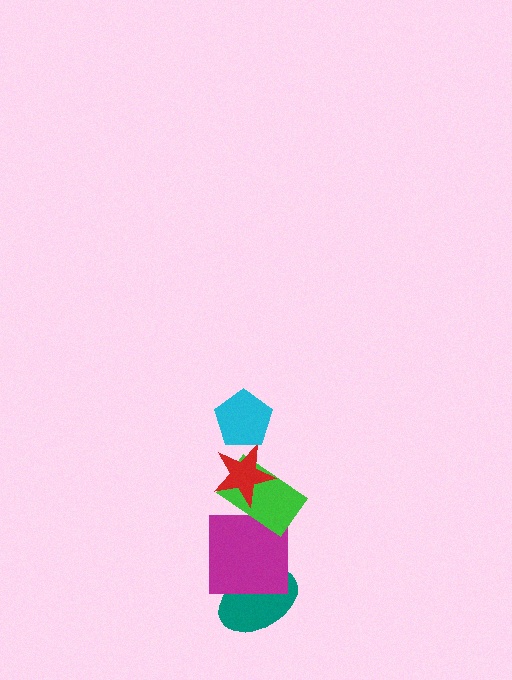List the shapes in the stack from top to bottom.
From top to bottom: the cyan pentagon, the red star, the green rectangle, the magenta square, the teal ellipse.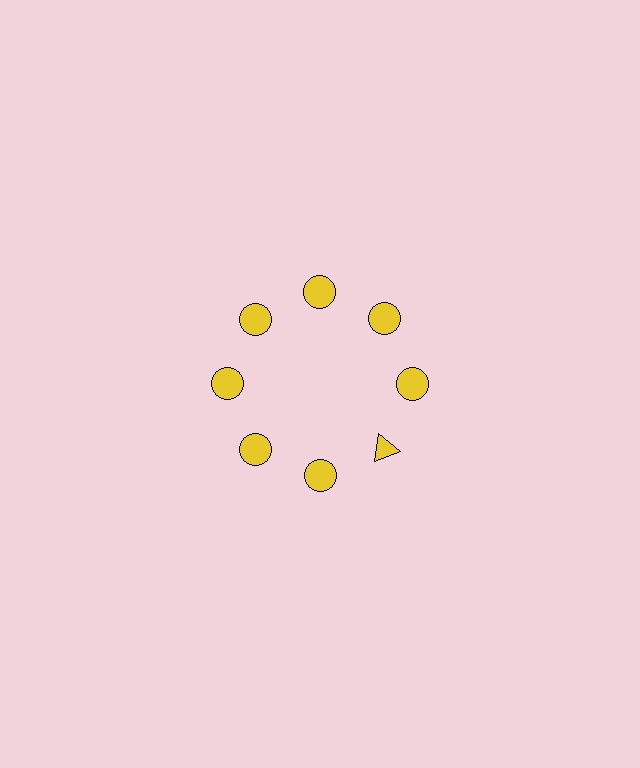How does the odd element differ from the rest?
It has a different shape: triangle instead of circle.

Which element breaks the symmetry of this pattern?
The yellow triangle at roughly the 4 o'clock position breaks the symmetry. All other shapes are yellow circles.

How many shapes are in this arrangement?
There are 8 shapes arranged in a ring pattern.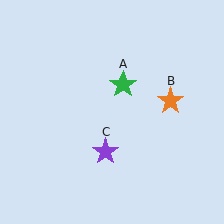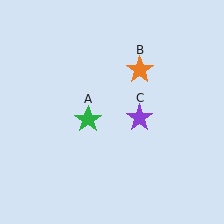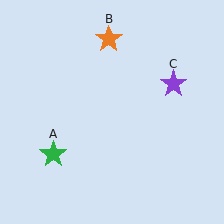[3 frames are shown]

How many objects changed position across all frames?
3 objects changed position: green star (object A), orange star (object B), purple star (object C).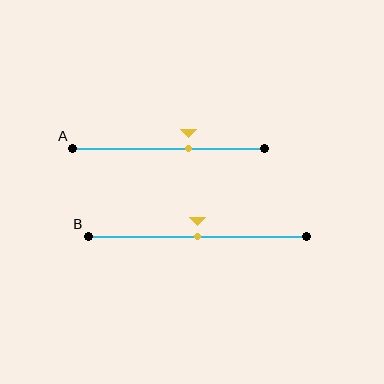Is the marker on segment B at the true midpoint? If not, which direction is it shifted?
Yes, the marker on segment B is at the true midpoint.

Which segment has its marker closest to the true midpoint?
Segment B has its marker closest to the true midpoint.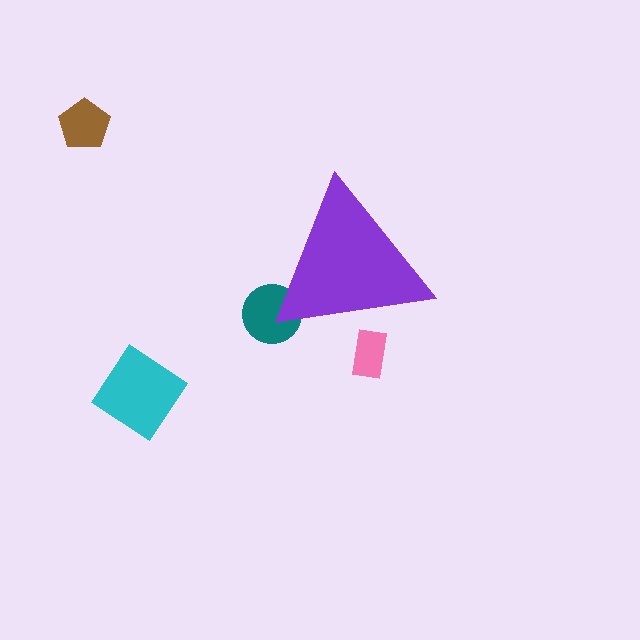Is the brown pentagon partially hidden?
No, the brown pentagon is fully visible.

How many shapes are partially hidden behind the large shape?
2 shapes are partially hidden.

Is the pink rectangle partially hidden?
Yes, the pink rectangle is partially hidden behind the purple triangle.